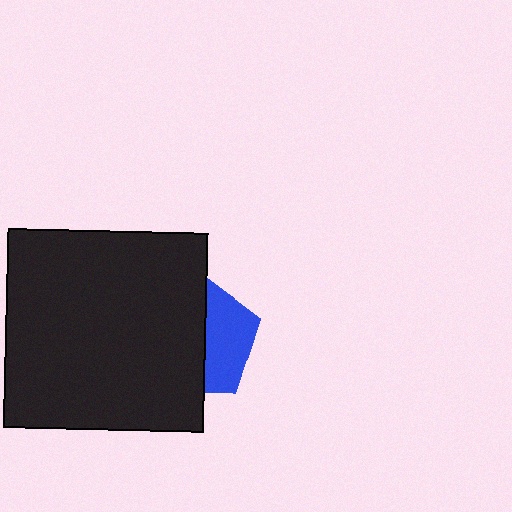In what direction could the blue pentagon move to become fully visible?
The blue pentagon could move right. That would shift it out from behind the black square entirely.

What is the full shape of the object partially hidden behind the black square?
The partially hidden object is a blue pentagon.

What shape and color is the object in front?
The object in front is a black square.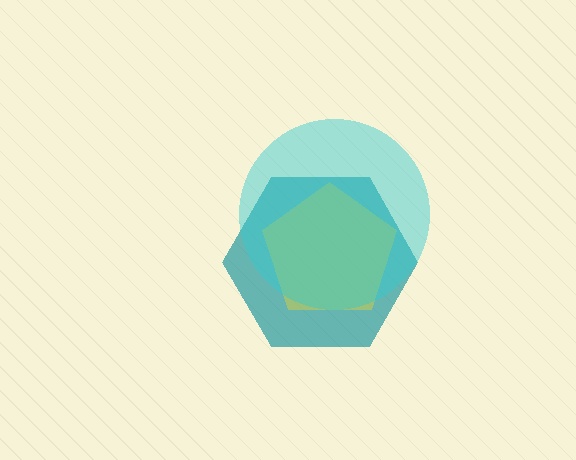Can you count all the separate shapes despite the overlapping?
Yes, there are 3 separate shapes.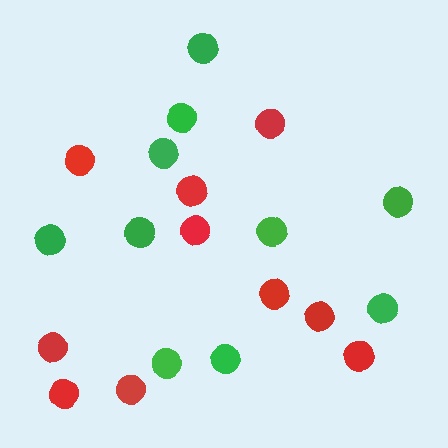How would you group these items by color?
There are 2 groups: one group of green circles (10) and one group of red circles (10).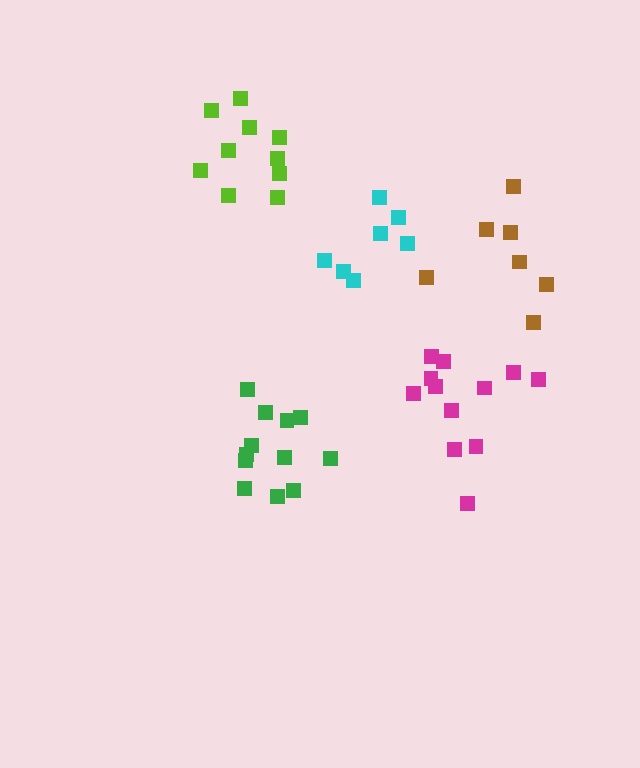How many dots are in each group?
Group 1: 10 dots, Group 2: 7 dots, Group 3: 12 dots, Group 4: 7 dots, Group 5: 12 dots (48 total).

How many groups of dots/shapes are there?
There are 5 groups.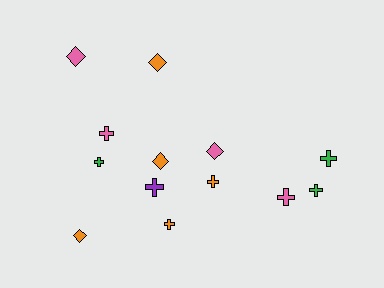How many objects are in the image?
There are 13 objects.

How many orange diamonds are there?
There are 3 orange diamonds.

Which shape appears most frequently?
Cross, with 8 objects.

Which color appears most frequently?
Orange, with 5 objects.